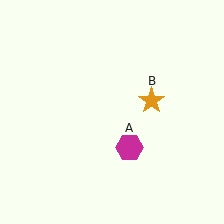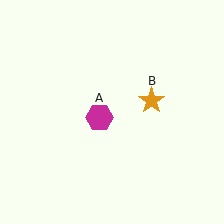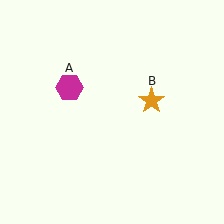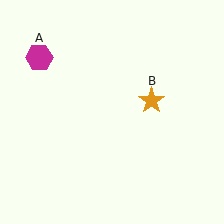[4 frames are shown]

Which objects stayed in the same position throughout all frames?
Orange star (object B) remained stationary.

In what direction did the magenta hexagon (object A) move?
The magenta hexagon (object A) moved up and to the left.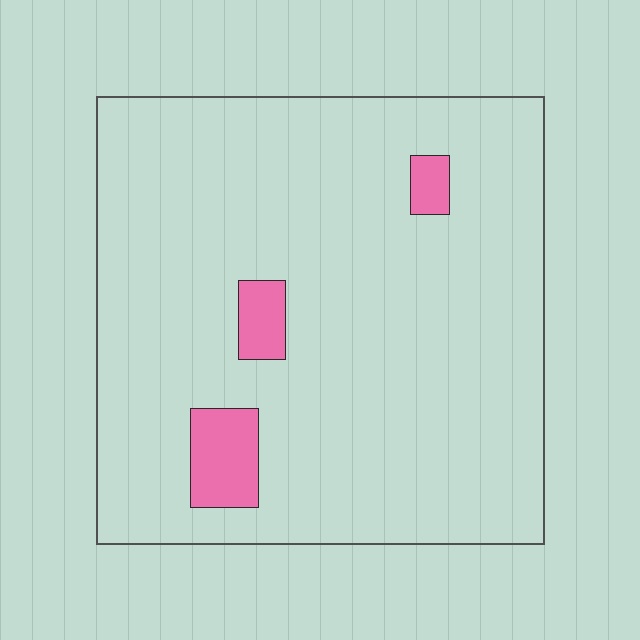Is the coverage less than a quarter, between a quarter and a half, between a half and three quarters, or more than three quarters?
Less than a quarter.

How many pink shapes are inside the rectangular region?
3.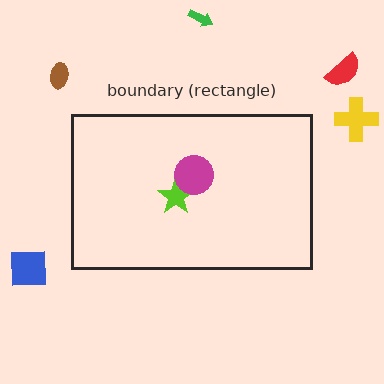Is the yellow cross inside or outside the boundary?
Outside.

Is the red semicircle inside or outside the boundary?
Outside.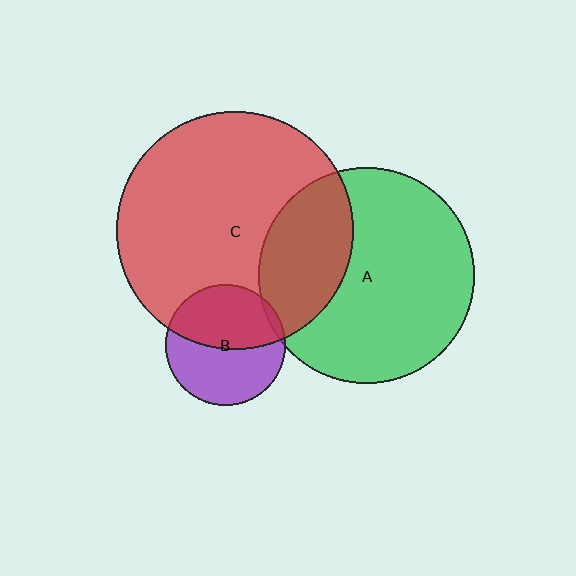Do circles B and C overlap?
Yes.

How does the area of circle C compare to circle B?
Approximately 3.9 times.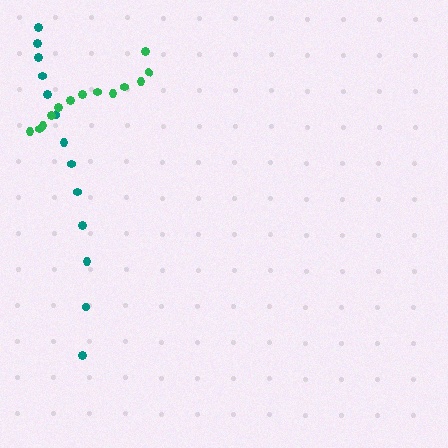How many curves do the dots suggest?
There are 2 distinct paths.